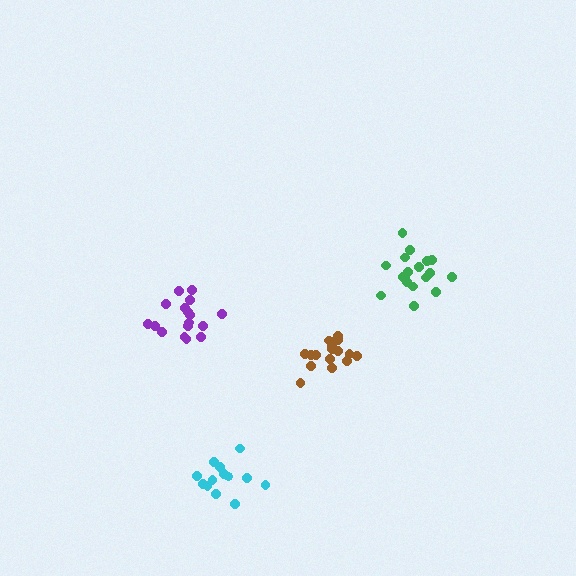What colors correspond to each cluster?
The clusters are colored: cyan, green, purple, brown.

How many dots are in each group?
Group 1: 13 dots, Group 2: 18 dots, Group 3: 17 dots, Group 4: 17 dots (65 total).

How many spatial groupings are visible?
There are 4 spatial groupings.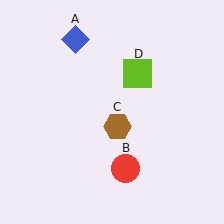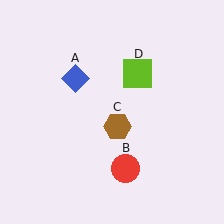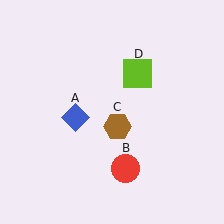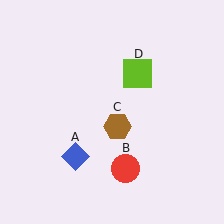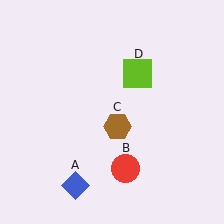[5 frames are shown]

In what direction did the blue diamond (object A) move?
The blue diamond (object A) moved down.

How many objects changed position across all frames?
1 object changed position: blue diamond (object A).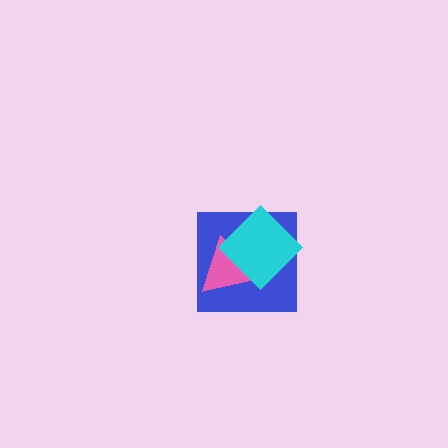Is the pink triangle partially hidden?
Yes, it is partially covered by another shape.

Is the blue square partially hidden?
Yes, it is partially covered by another shape.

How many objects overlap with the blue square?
2 objects overlap with the blue square.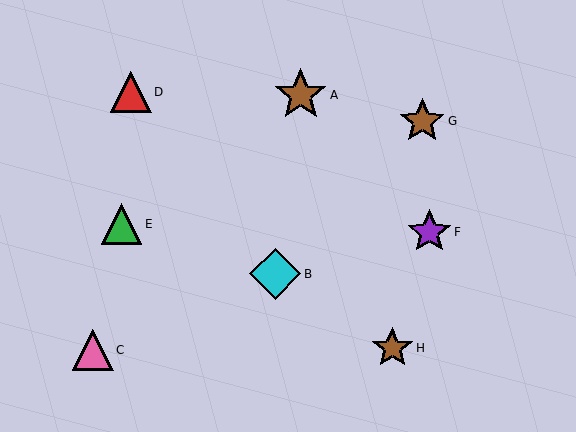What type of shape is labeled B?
Shape B is a cyan diamond.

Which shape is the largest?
The brown star (labeled A) is the largest.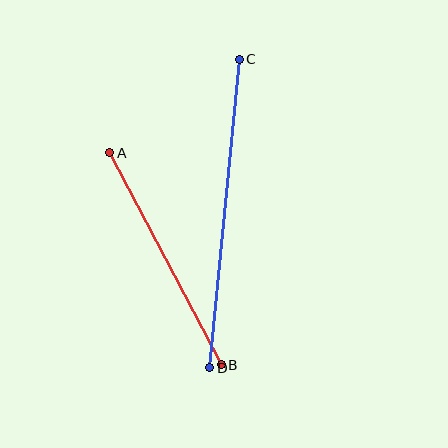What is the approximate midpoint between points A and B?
The midpoint is at approximately (165, 259) pixels.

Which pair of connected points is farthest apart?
Points C and D are farthest apart.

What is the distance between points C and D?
The distance is approximately 310 pixels.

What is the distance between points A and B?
The distance is approximately 240 pixels.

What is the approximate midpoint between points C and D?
The midpoint is at approximately (225, 214) pixels.